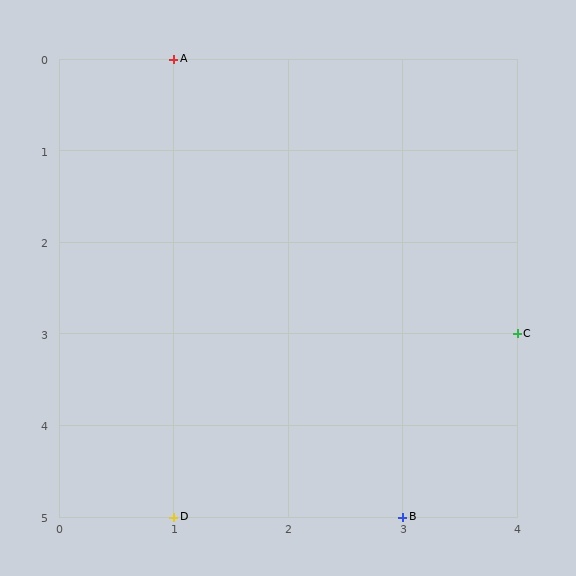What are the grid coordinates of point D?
Point D is at grid coordinates (1, 5).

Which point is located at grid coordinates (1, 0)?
Point A is at (1, 0).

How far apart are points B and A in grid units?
Points B and A are 2 columns and 5 rows apart (about 5.4 grid units diagonally).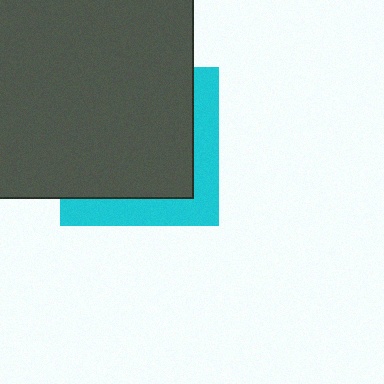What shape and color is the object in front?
The object in front is a dark gray square.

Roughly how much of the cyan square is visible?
A small part of it is visible (roughly 30%).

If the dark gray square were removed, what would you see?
You would see the complete cyan square.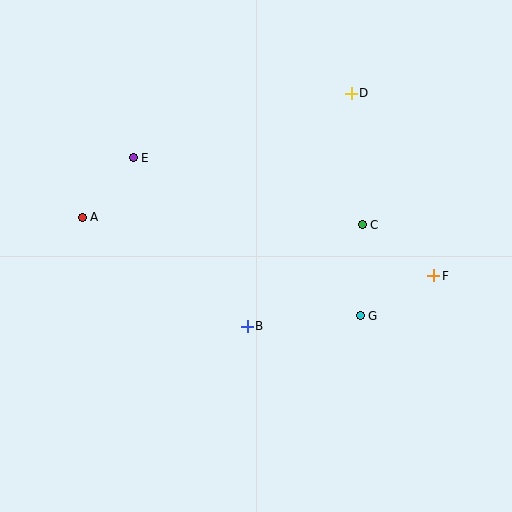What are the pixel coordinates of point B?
Point B is at (247, 326).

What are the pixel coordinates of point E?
Point E is at (133, 158).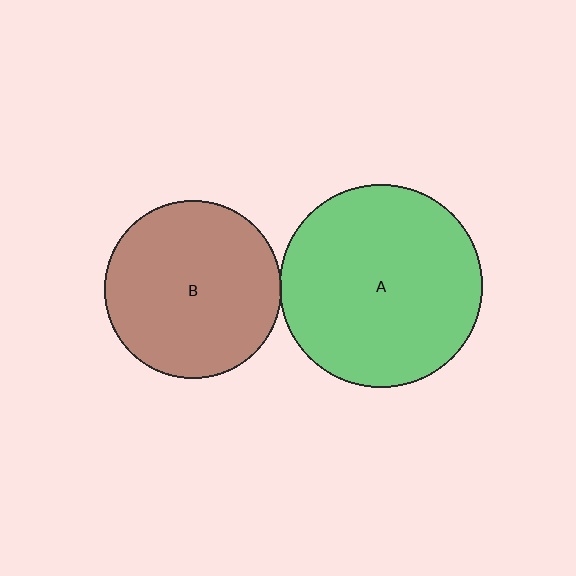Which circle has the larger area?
Circle A (green).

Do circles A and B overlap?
Yes.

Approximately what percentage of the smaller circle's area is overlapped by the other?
Approximately 5%.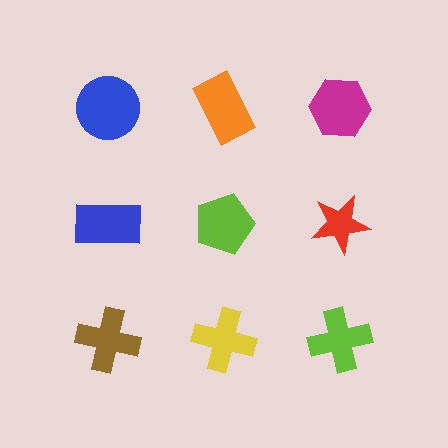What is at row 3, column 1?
A brown cross.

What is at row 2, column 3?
A red star.